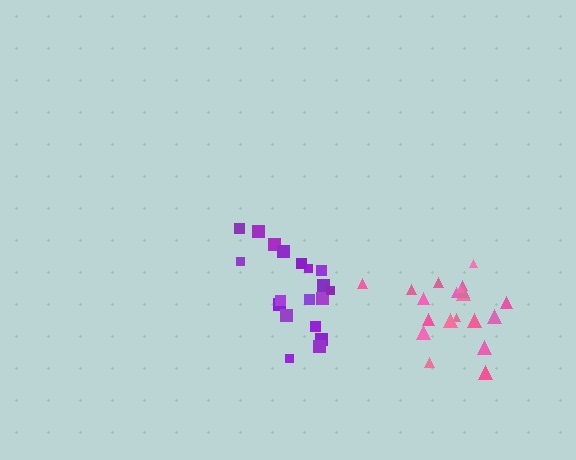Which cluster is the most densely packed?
Pink.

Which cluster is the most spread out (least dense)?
Purple.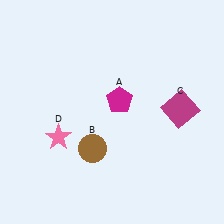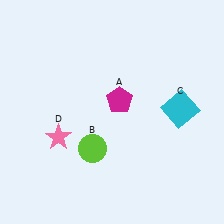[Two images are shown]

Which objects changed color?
B changed from brown to lime. C changed from magenta to cyan.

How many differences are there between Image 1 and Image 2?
There are 2 differences between the two images.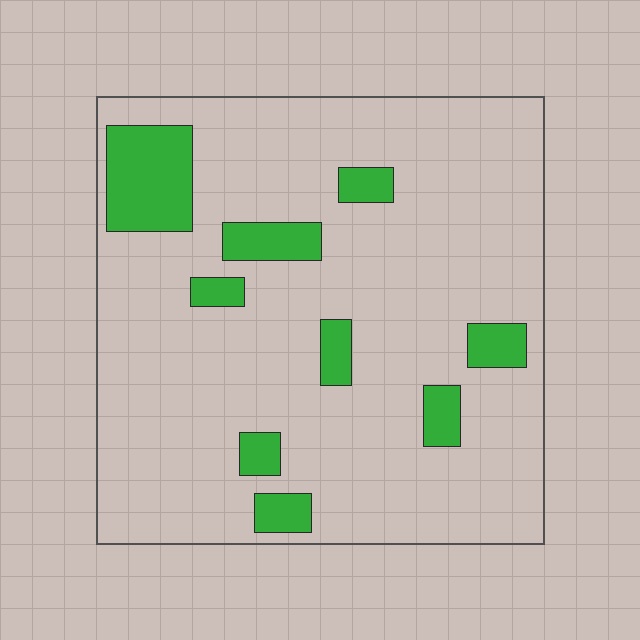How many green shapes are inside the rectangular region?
9.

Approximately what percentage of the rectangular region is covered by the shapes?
Approximately 15%.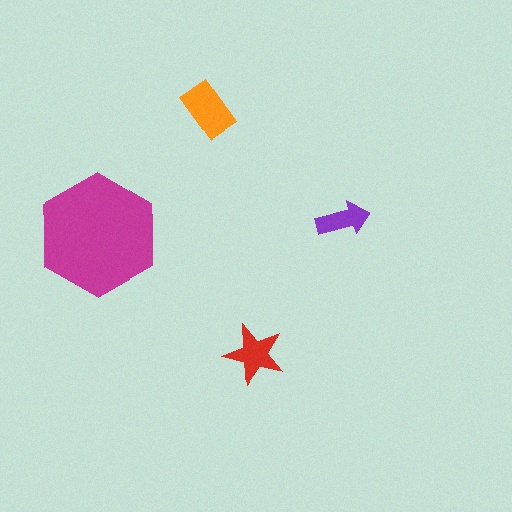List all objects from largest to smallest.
The magenta hexagon, the orange rectangle, the red star, the purple arrow.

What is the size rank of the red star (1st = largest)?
3rd.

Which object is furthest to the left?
The magenta hexagon is leftmost.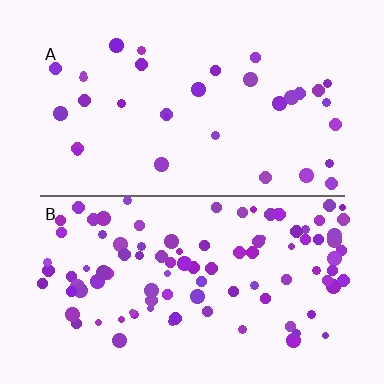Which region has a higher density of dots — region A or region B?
B (the bottom).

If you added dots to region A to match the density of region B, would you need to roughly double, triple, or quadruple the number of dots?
Approximately triple.